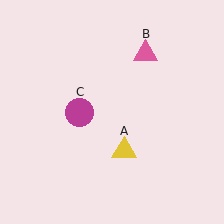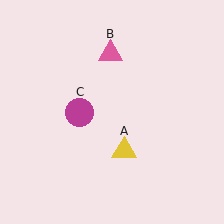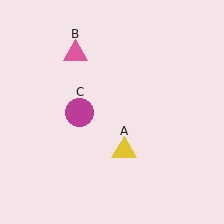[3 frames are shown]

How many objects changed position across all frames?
1 object changed position: pink triangle (object B).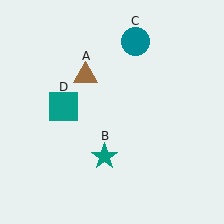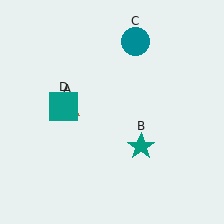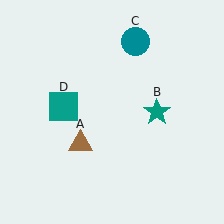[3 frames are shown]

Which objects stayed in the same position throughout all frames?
Teal circle (object C) and teal square (object D) remained stationary.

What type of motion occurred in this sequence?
The brown triangle (object A), teal star (object B) rotated counterclockwise around the center of the scene.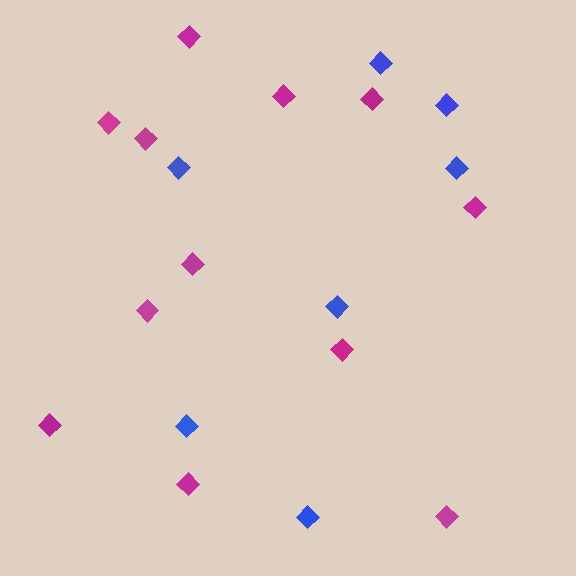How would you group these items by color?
There are 2 groups: one group of magenta diamonds (12) and one group of blue diamonds (7).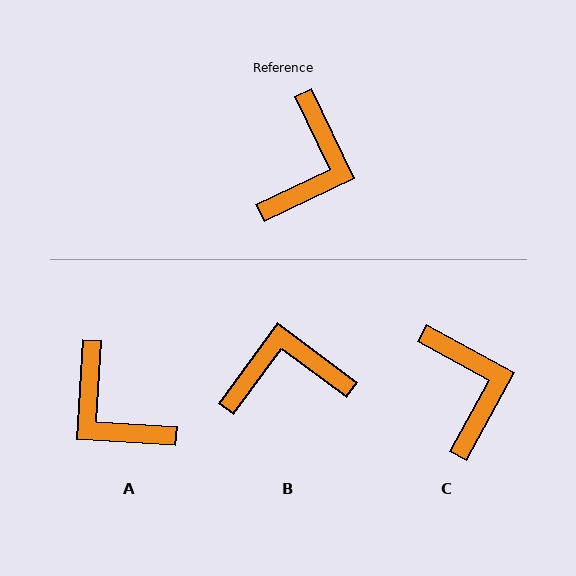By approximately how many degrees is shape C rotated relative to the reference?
Approximately 36 degrees counter-clockwise.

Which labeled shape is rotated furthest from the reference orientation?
A, about 119 degrees away.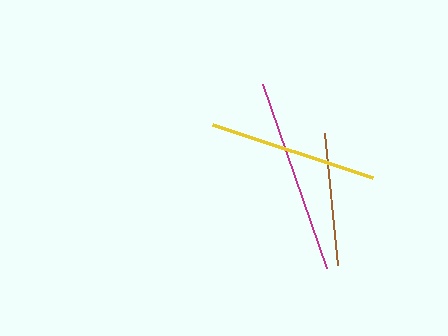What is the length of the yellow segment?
The yellow segment is approximately 168 pixels long.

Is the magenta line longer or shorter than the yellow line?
The magenta line is longer than the yellow line.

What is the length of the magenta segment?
The magenta segment is approximately 195 pixels long.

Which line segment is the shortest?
The brown line is the shortest at approximately 132 pixels.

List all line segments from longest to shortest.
From longest to shortest: magenta, yellow, brown.